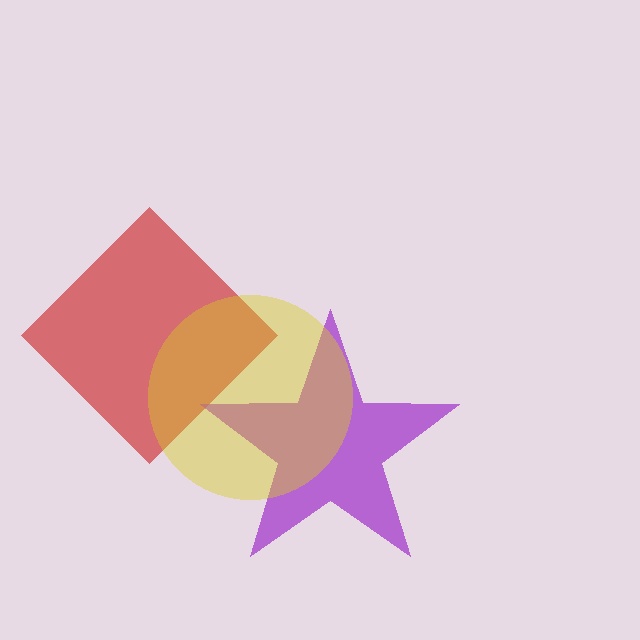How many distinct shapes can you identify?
There are 3 distinct shapes: a red diamond, a purple star, a yellow circle.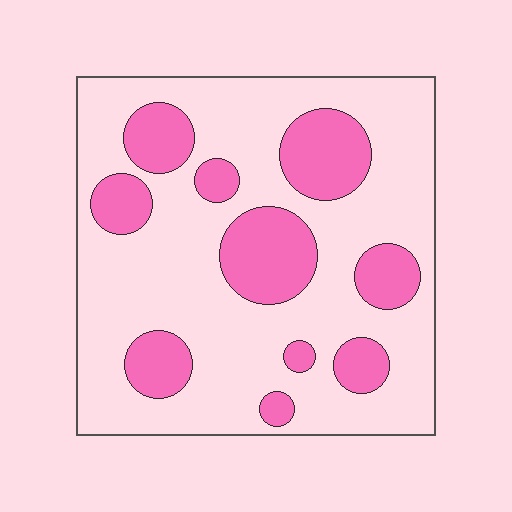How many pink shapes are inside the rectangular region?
10.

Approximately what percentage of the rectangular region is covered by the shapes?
Approximately 25%.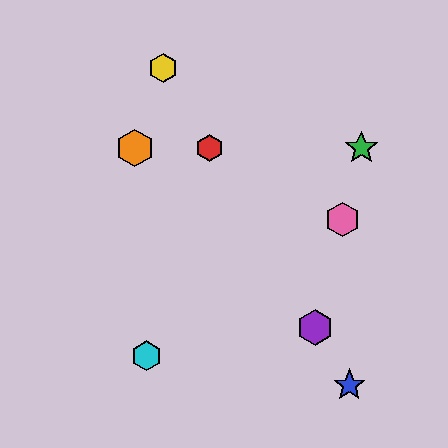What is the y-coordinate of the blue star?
The blue star is at y≈385.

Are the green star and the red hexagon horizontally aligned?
Yes, both are at y≈148.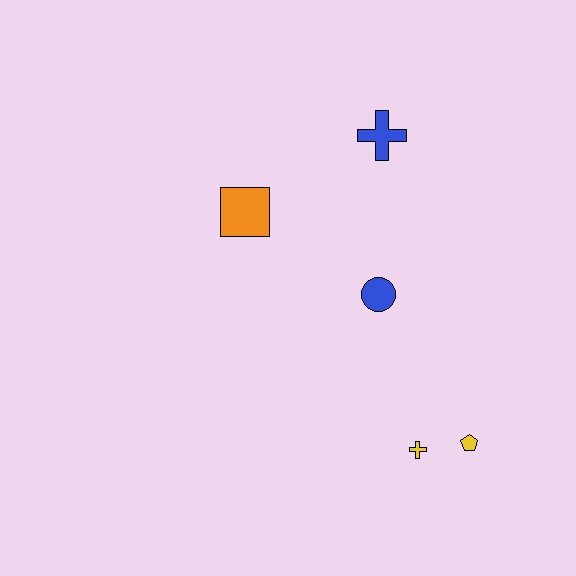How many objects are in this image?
There are 5 objects.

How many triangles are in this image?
There are no triangles.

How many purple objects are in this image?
There are no purple objects.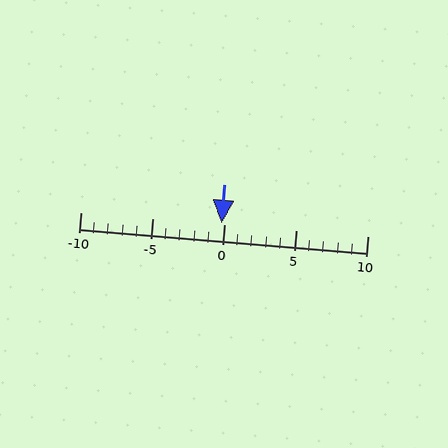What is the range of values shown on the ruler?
The ruler shows values from -10 to 10.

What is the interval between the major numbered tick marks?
The major tick marks are spaced 5 units apart.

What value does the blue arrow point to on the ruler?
The blue arrow points to approximately 0.